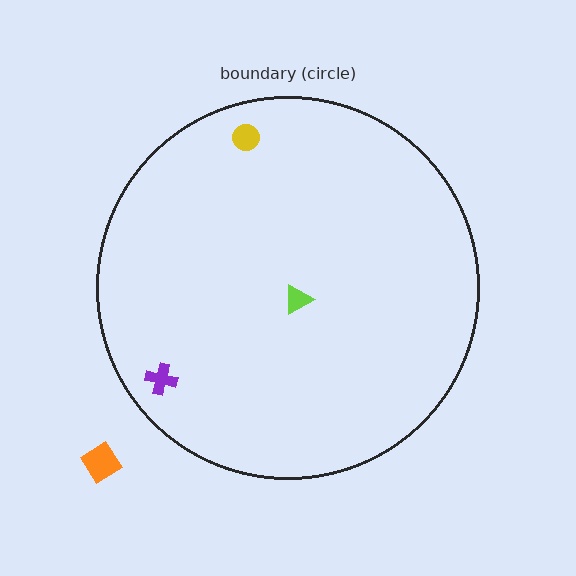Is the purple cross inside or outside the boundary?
Inside.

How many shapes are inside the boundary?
3 inside, 1 outside.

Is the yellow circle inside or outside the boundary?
Inside.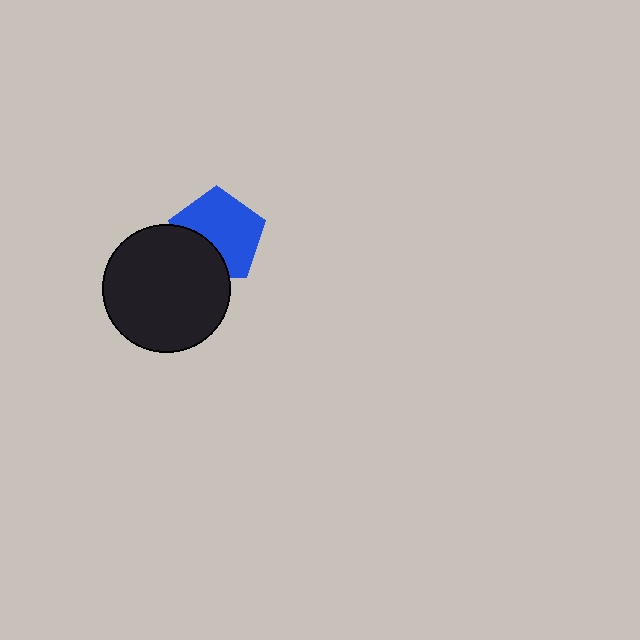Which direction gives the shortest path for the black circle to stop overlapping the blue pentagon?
Moving toward the lower-left gives the shortest separation.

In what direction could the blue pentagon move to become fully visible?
The blue pentagon could move toward the upper-right. That would shift it out from behind the black circle entirely.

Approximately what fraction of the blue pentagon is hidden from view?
Roughly 31% of the blue pentagon is hidden behind the black circle.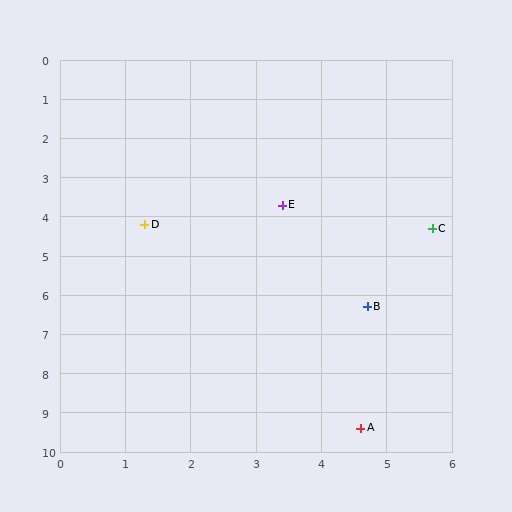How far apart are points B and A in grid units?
Points B and A are about 3.1 grid units apart.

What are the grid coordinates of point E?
Point E is at approximately (3.4, 3.7).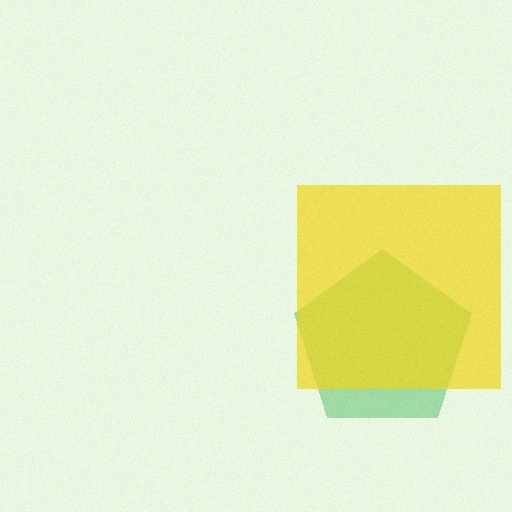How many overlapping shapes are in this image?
There are 2 overlapping shapes in the image.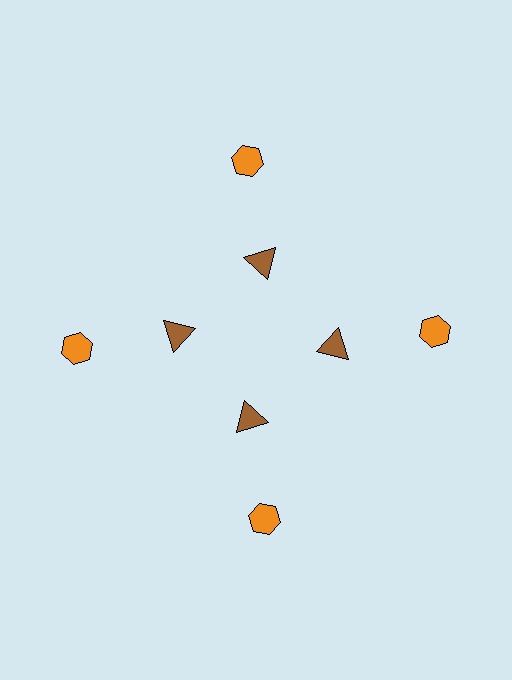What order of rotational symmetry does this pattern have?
This pattern has 4-fold rotational symmetry.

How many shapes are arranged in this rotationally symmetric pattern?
There are 8 shapes, arranged in 4 groups of 2.